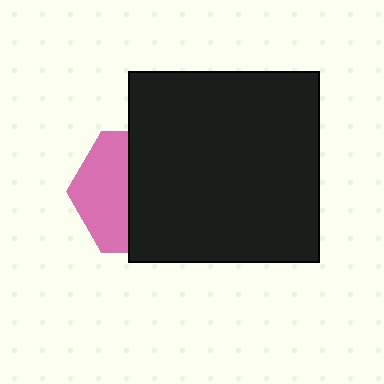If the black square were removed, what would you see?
You would see the complete pink hexagon.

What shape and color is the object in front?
The object in front is a black square.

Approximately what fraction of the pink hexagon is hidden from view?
Roughly 58% of the pink hexagon is hidden behind the black square.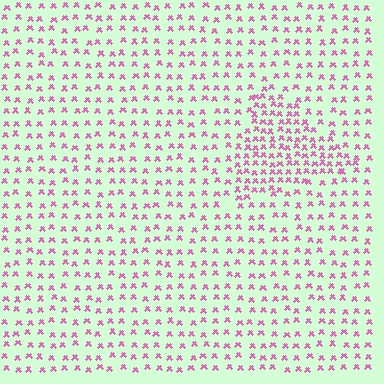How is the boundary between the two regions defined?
The boundary is defined by a change in element density (approximately 1.9x ratio). All elements are the same color, size, and shape.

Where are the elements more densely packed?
The elements are more densely packed inside the triangle boundary.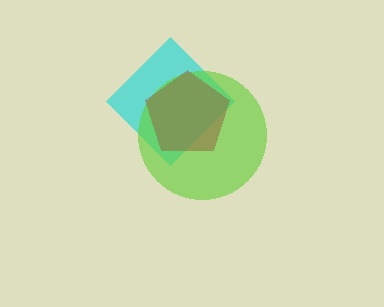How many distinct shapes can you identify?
There are 3 distinct shapes: a cyan diamond, a lime circle, a brown pentagon.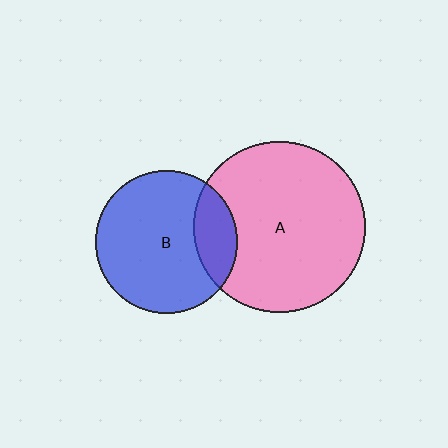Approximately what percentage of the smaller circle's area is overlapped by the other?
Approximately 20%.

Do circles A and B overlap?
Yes.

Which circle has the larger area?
Circle A (pink).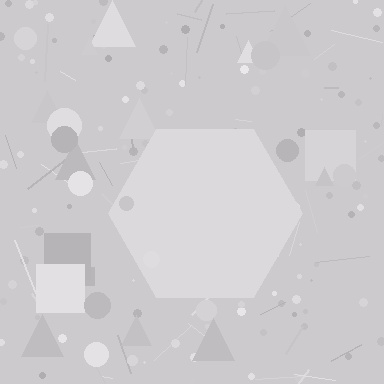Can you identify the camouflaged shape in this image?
The camouflaged shape is a hexagon.